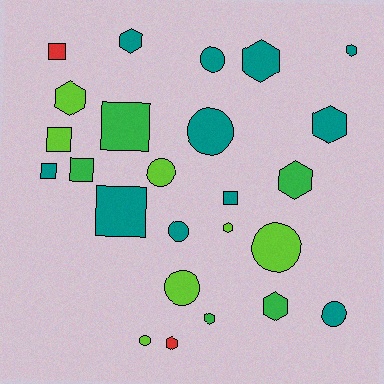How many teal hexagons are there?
There are 4 teal hexagons.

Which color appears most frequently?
Teal, with 11 objects.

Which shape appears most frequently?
Hexagon, with 10 objects.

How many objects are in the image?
There are 25 objects.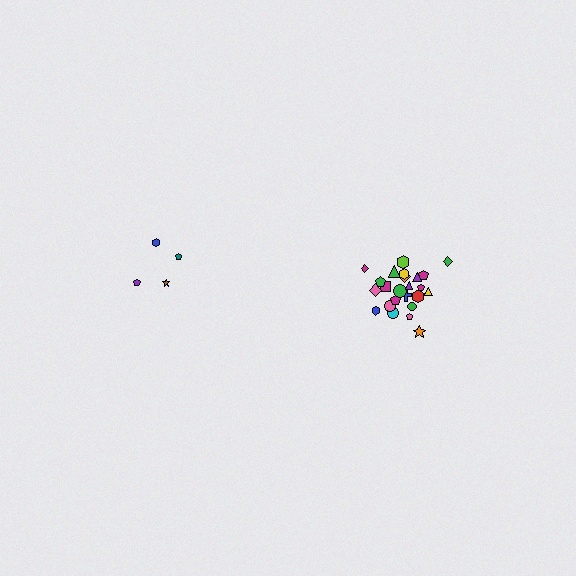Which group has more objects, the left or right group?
The right group.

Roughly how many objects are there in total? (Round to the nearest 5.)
Roughly 30 objects in total.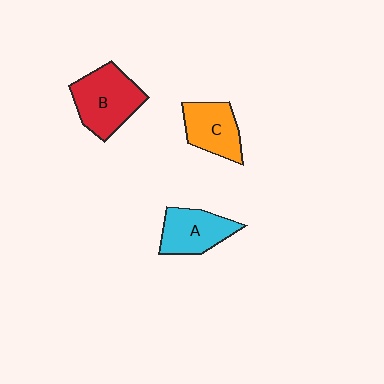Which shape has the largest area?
Shape B (red).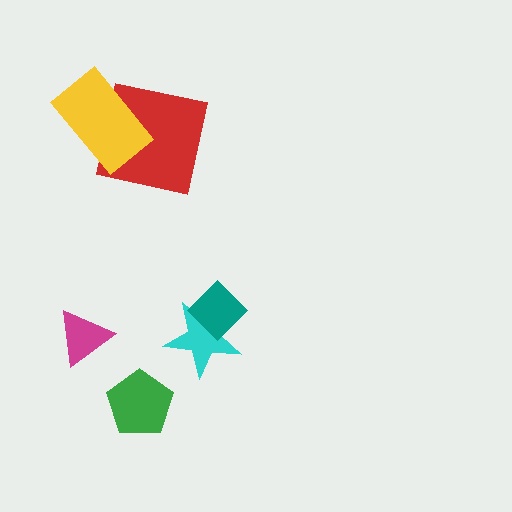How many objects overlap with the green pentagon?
0 objects overlap with the green pentagon.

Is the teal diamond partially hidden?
No, no other shape covers it.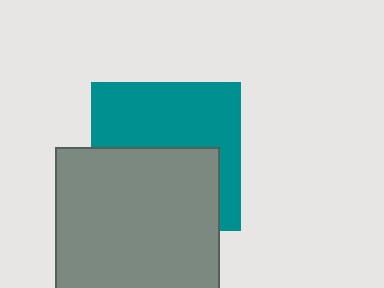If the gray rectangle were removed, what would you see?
You would see the complete teal square.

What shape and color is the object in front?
The object in front is a gray rectangle.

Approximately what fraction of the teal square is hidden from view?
Roughly 48% of the teal square is hidden behind the gray rectangle.